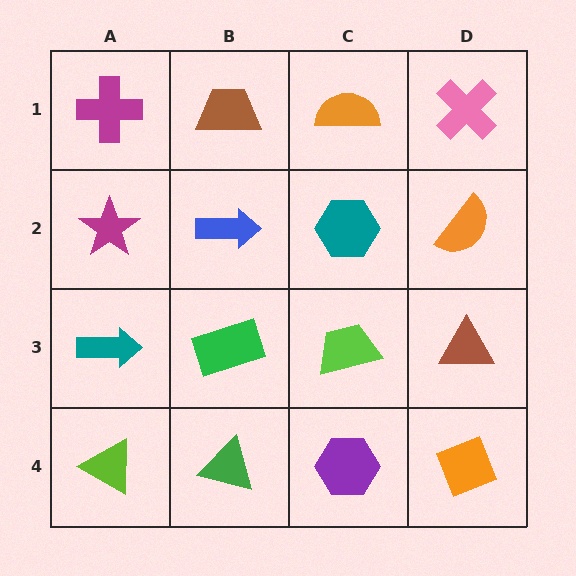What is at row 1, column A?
A magenta cross.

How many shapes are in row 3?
4 shapes.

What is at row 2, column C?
A teal hexagon.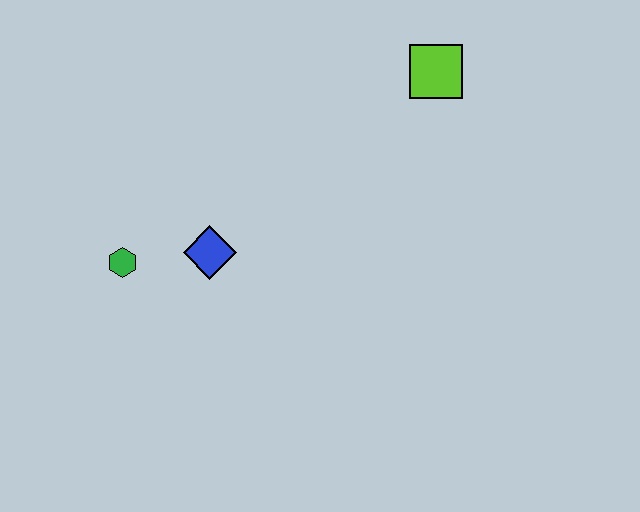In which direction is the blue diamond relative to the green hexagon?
The blue diamond is to the right of the green hexagon.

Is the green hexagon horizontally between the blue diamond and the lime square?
No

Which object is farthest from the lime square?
The green hexagon is farthest from the lime square.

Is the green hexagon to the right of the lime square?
No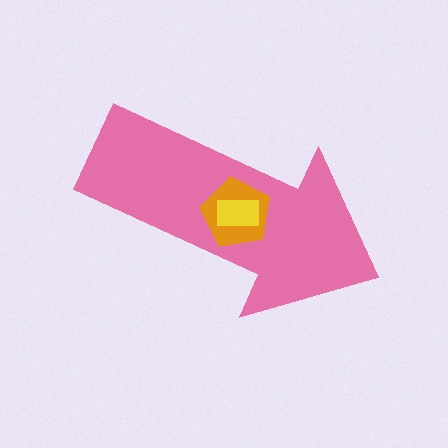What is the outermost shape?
The pink arrow.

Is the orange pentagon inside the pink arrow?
Yes.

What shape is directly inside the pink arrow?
The orange pentagon.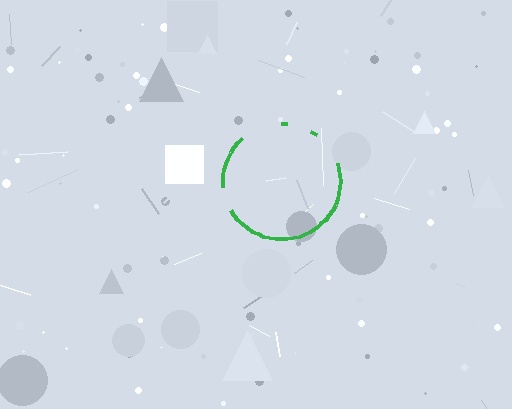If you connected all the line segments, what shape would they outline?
They would outline a circle.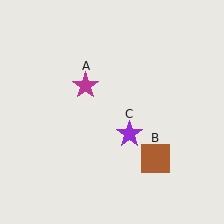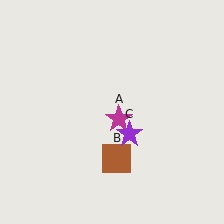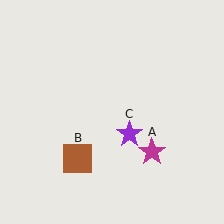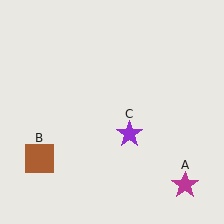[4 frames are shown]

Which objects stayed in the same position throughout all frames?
Purple star (object C) remained stationary.